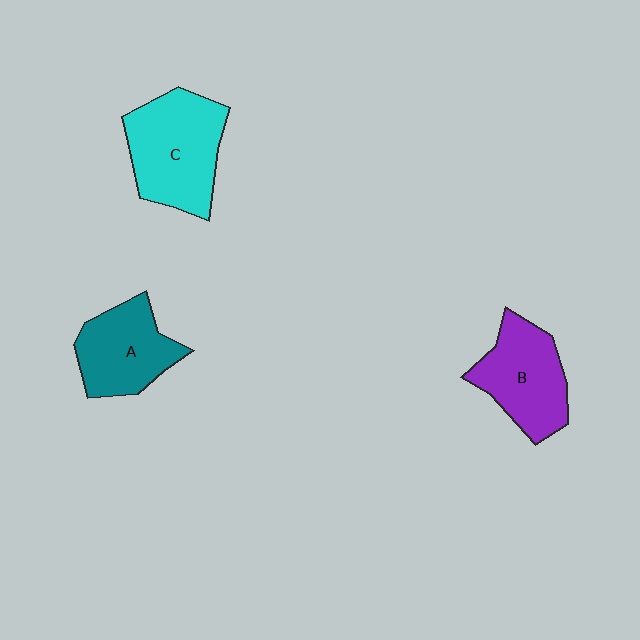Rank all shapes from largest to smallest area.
From largest to smallest: C (cyan), B (purple), A (teal).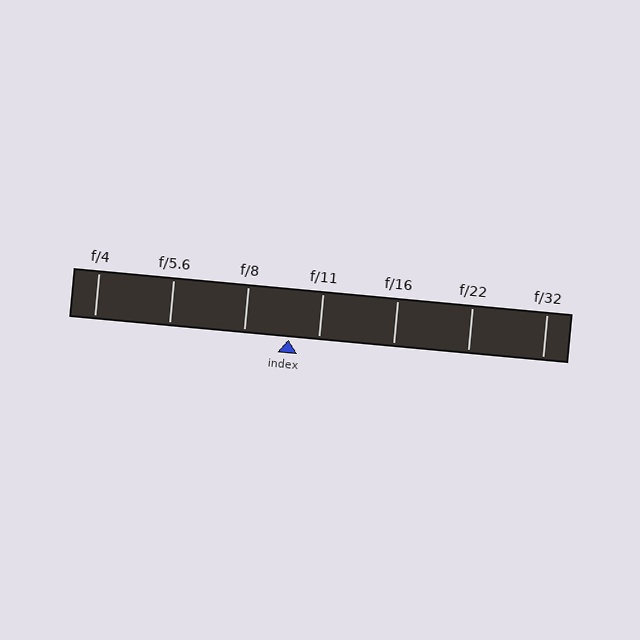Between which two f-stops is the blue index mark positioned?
The index mark is between f/8 and f/11.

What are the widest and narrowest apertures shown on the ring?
The widest aperture shown is f/4 and the narrowest is f/32.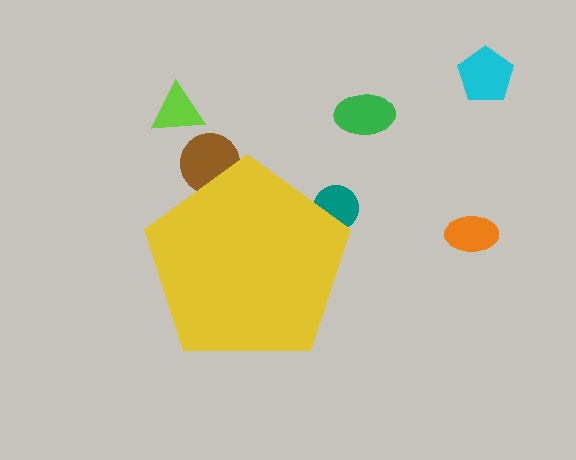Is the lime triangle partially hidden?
No, the lime triangle is fully visible.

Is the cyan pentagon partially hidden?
No, the cyan pentagon is fully visible.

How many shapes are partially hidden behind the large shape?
2 shapes are partially hidden.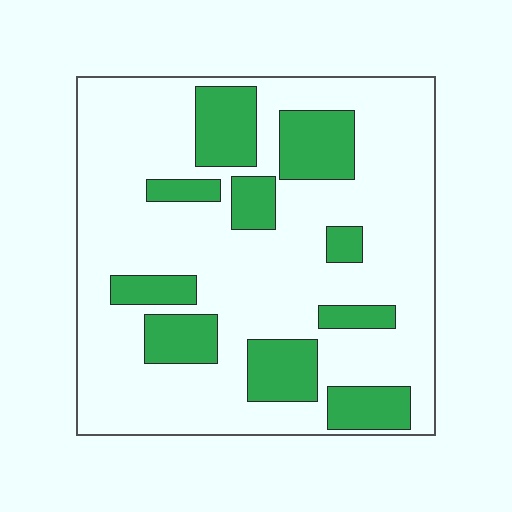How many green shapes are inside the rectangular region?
10.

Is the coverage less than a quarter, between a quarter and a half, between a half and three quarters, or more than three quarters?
Less than a quarter.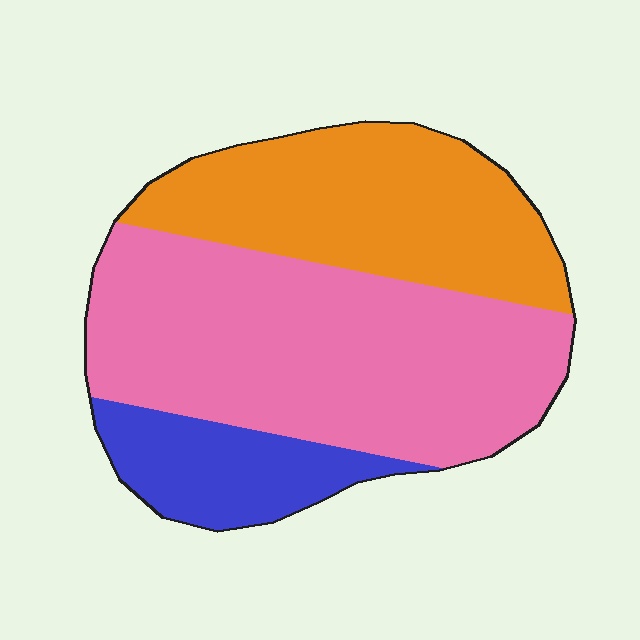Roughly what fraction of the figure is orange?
Orange covers 33% of the figure.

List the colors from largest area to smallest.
From largest to smallest: pink, orange, blue.